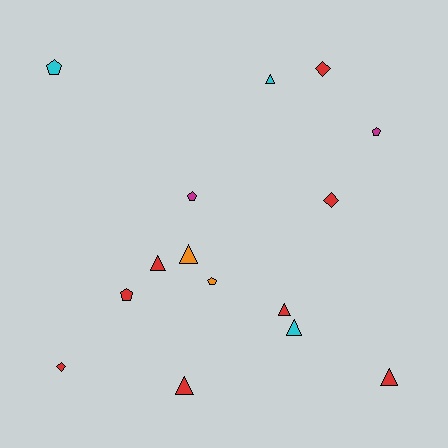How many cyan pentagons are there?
There is 1 cyan pentagon.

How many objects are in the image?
There are 15 objects.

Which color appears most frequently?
Red, with 8 objects.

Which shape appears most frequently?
Triangle, with 7 objects.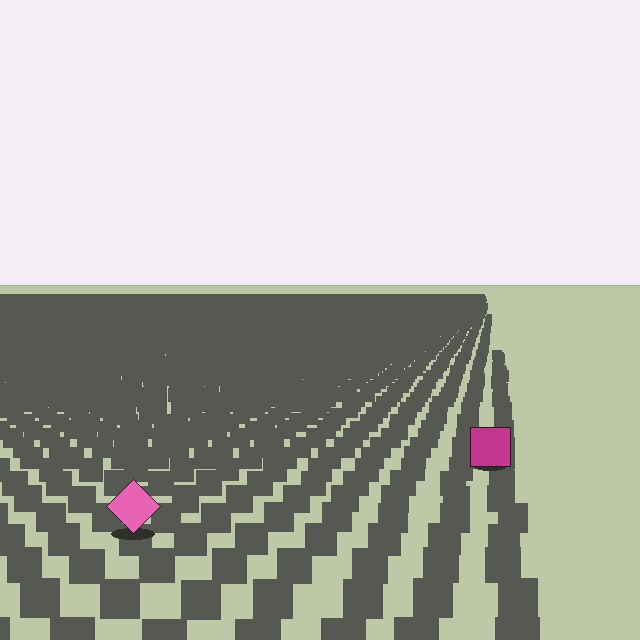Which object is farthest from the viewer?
The magenta square is farthest from the viewer. It appears smaller and the ground texture around it is denser.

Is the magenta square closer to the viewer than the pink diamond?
No. The pink diamond is closer — you can tell from the texture gradient: the ground texture is coarser near it.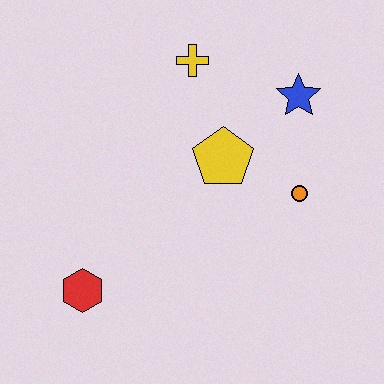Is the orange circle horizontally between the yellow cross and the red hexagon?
No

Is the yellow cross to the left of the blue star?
Yes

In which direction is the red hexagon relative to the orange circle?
The red hexagon is to the left of the orange circle.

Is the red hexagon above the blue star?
No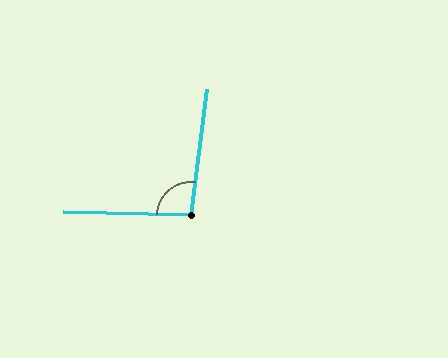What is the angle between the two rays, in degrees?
Approximately 96 degrees.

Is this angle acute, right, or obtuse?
It is obtuse.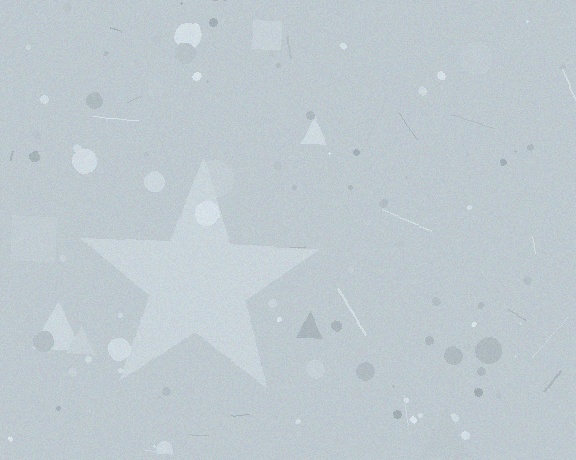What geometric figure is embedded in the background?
A star is embedded in the background.